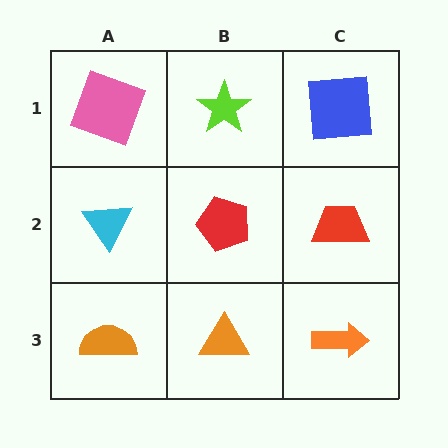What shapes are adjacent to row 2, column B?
A lime star (row 1, column B), an orange triangle (row 3, column B), a cyan triangle (row 2, column A), a red trapezoid (row 2, column C).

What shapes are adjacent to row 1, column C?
A red trapezoid (row 2, column C), a lime star (row 1, column B).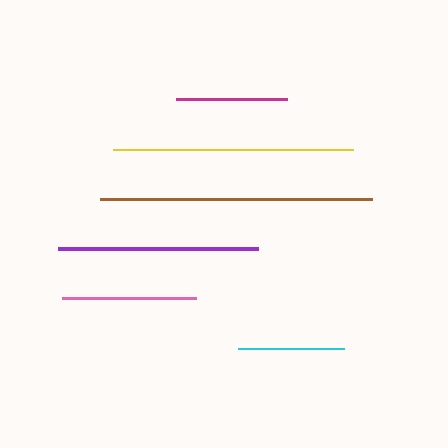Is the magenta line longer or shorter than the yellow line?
The yellow line is longer than the magenta line.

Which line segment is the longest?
The brown line is the longest at approximately 273 pixels.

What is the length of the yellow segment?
The yellow segment is approximately 240 pixels long.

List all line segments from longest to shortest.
From longest to shortest: brown, yellow, purple, pink, magenta, cyan.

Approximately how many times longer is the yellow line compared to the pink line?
The yellow line is approximately 1.8 times the length of the pink line.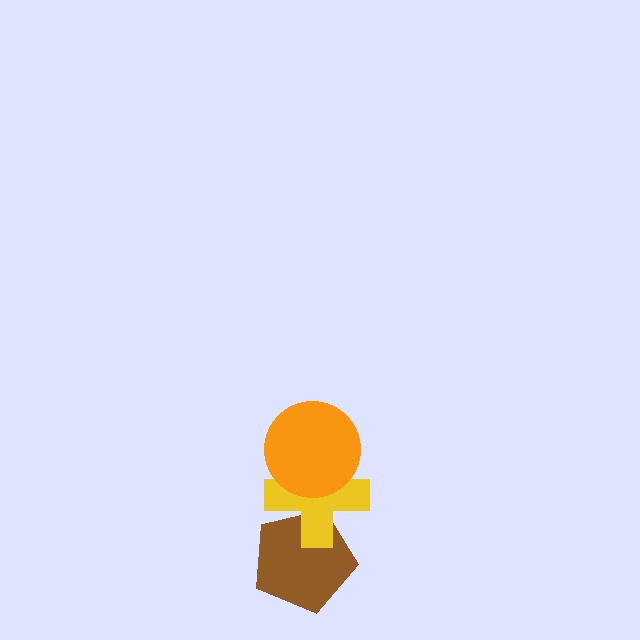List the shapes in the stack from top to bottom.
From top to bottom: the orange circle, the yellow cross, the brown pentagon.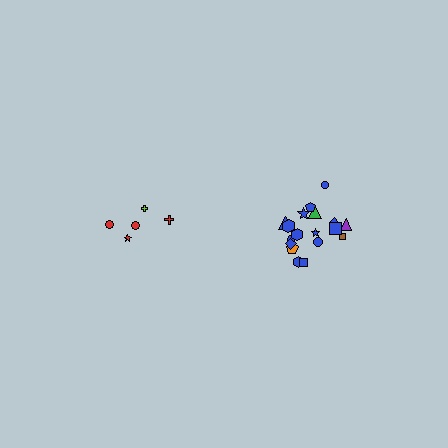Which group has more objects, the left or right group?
The right group.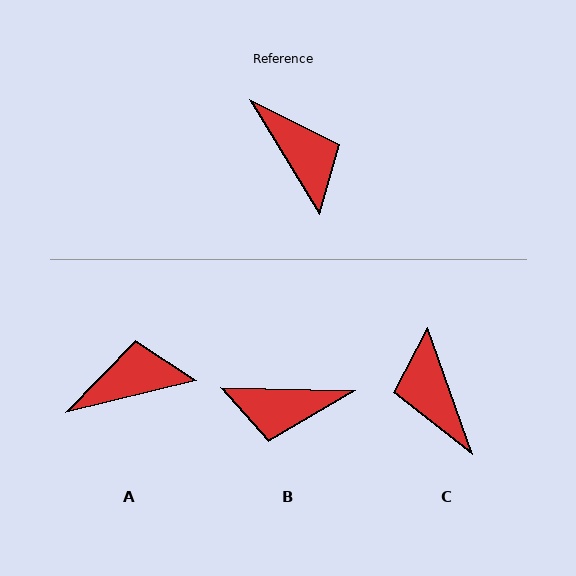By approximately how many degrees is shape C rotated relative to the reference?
Approximately 168 degrees counter-clockwise.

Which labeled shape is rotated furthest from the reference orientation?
C, about 168 degrees away.